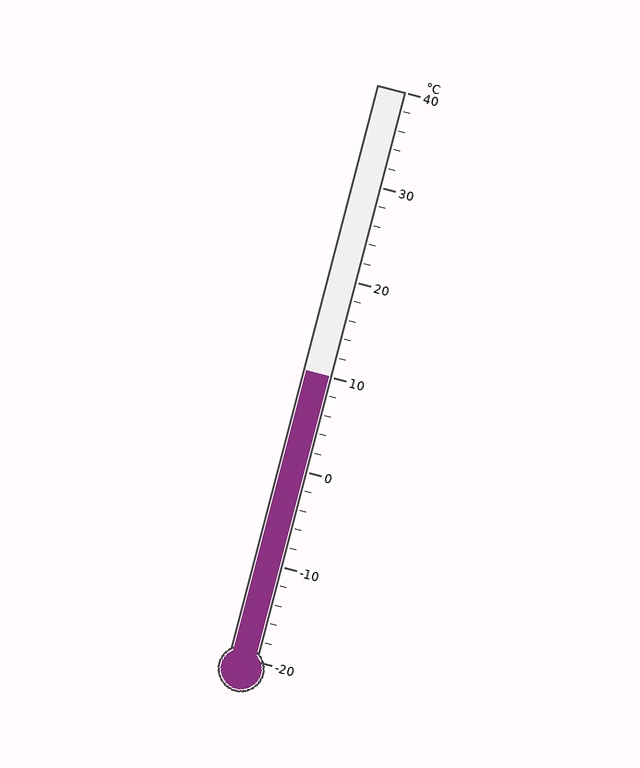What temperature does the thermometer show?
The thermometer shows approximately 10°C.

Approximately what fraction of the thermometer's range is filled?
The thermometer is filled to approximately 50% of its range.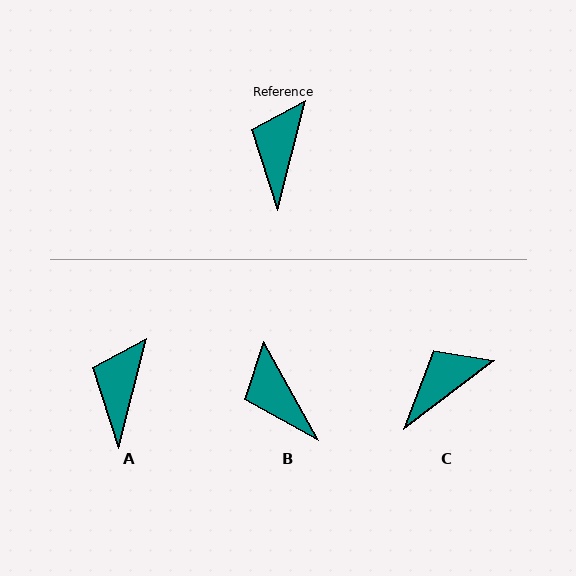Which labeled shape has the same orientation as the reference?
A.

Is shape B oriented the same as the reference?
No, it is off by about 43 degrees.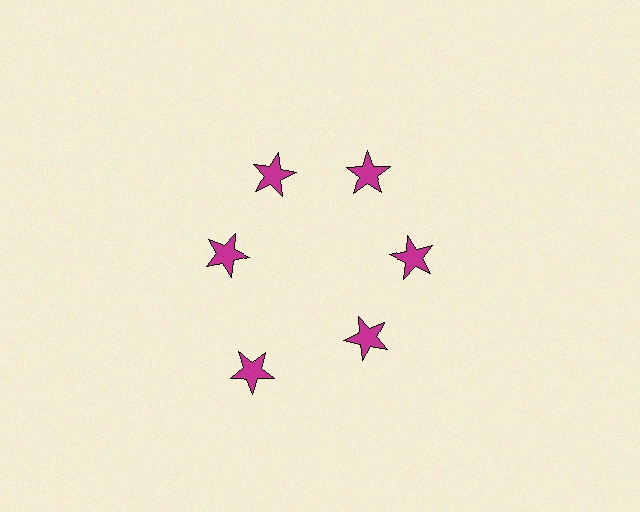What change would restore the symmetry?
The symmetry would be restored by moving it inward, back onto the ring so that all 6 stars sit at equal angles and equal distance from the center.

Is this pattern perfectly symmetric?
No. The 6 magenta stars are arranged in a ring, but one element near the 7 o'clock position is pushed outward from the center, breaking the 6-fold rotational symmetry.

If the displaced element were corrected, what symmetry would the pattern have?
It would have 6-fold rotational symmetry — the pattern would map onto itself every 60 degrees.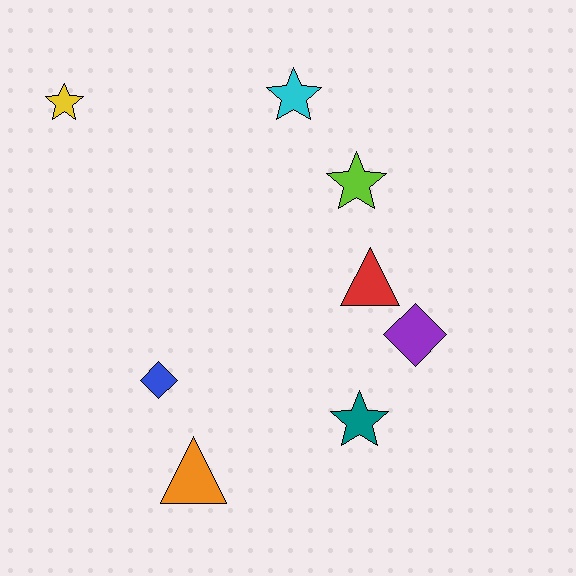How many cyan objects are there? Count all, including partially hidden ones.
There is 1 cyan object.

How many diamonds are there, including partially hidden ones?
There are 2 diamonds.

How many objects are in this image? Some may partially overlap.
There are 8 objects.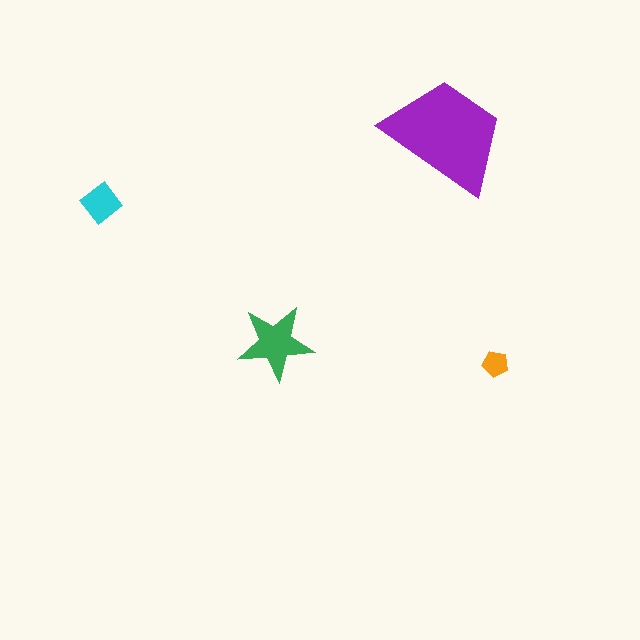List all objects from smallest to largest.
The orange pentagon, the cyan diamond, the green star, the purple trapezoid.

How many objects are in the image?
There are 4 objects in the image.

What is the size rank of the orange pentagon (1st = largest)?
4th.